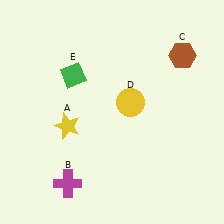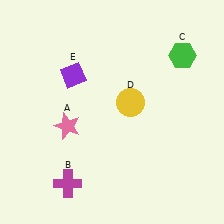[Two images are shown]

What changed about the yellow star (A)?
In Image 1, A is yellow. In Image 2, it changed to pink.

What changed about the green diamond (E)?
In Image 1, E is green. In Image 2, it changed to purple.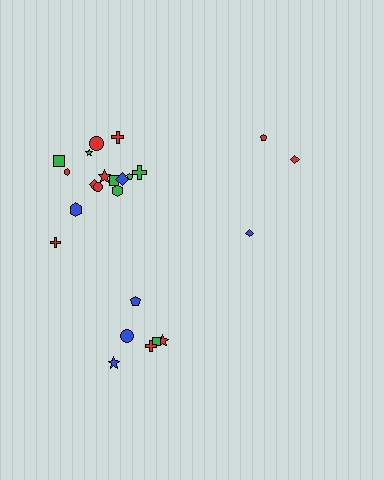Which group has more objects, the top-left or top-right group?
The top-left group.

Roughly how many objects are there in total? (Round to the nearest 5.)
Roughly 25 objects in total.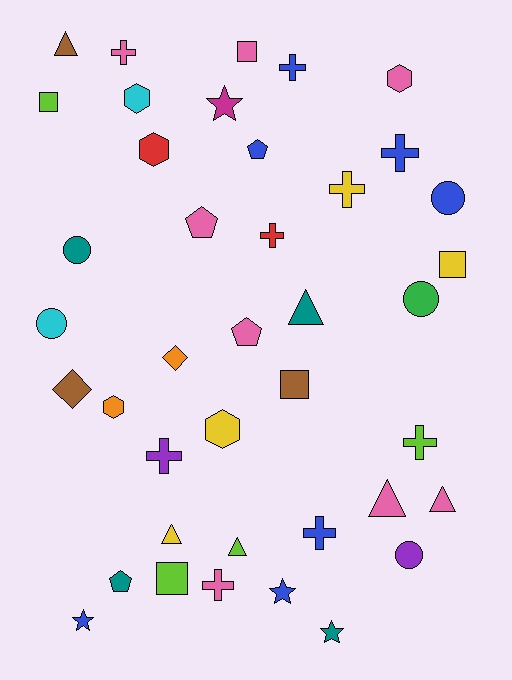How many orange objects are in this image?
There are 2 orange objects.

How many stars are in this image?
There are 4 stars.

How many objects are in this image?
There are 40 objects.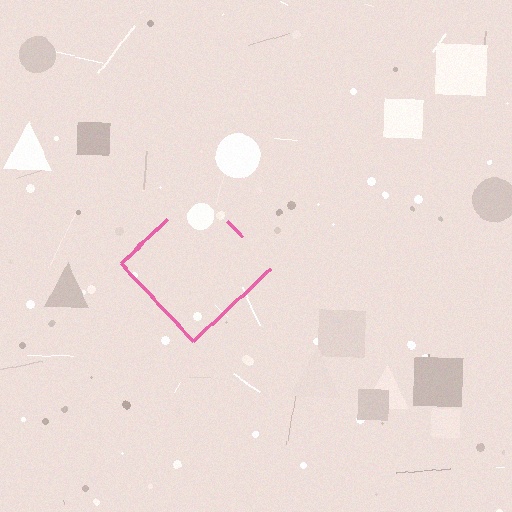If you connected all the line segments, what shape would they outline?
They would outline a diamond.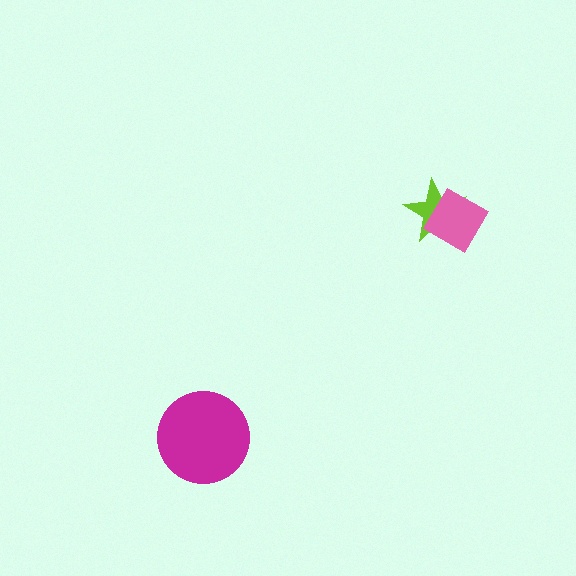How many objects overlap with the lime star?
1 object overlaps with the lime star.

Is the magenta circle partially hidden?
No, no other shape covers it.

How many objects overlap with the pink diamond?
1 object overlaps with the pink diamond.